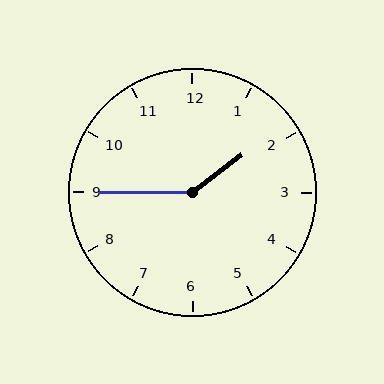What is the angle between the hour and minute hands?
Approximately 142 degrees.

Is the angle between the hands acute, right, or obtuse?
It is obtuse.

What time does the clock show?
1:45.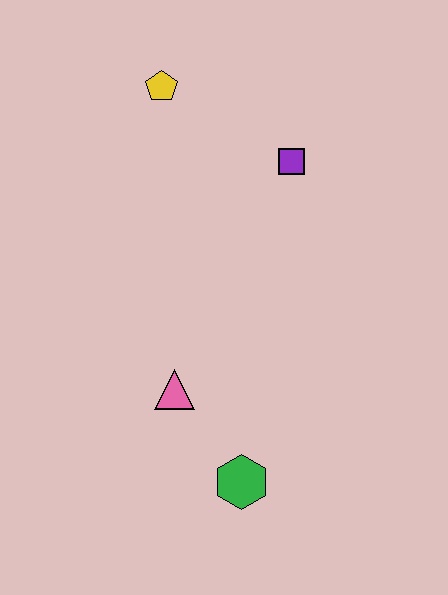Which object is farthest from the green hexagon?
The yellow pentagon is farthest from the green hexagon.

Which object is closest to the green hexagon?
The pink triangle is closest to the green hexagon.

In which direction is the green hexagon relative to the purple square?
The green hexagon is below the purple square.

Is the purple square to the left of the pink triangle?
No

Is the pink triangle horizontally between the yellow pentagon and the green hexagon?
Yes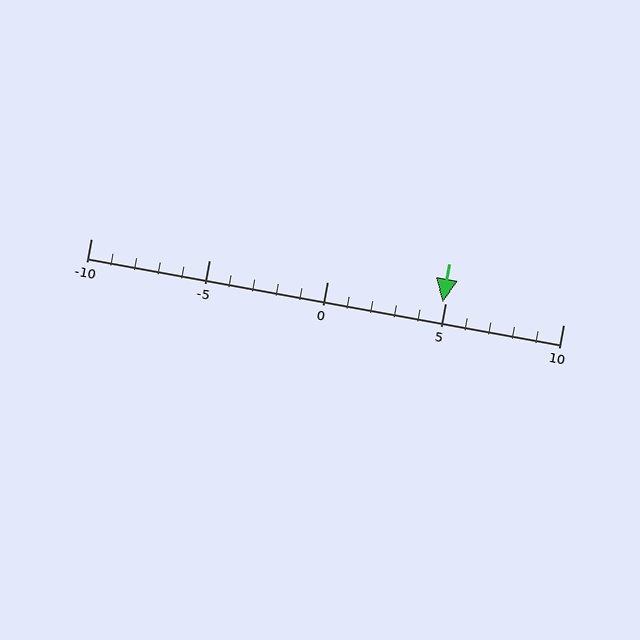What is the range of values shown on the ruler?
The ruler shows values from -10 to 10.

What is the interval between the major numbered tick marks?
The major tick marks are spaced 5 units apart.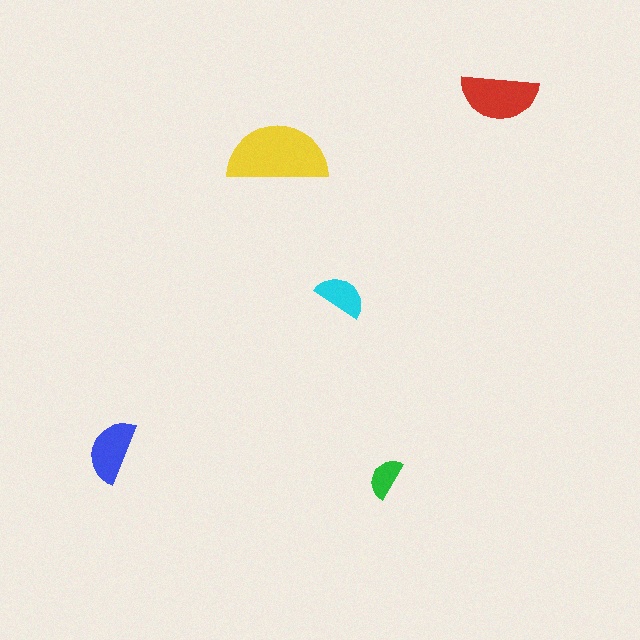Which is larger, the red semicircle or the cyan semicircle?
The red one.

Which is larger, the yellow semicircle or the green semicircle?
The yellow one.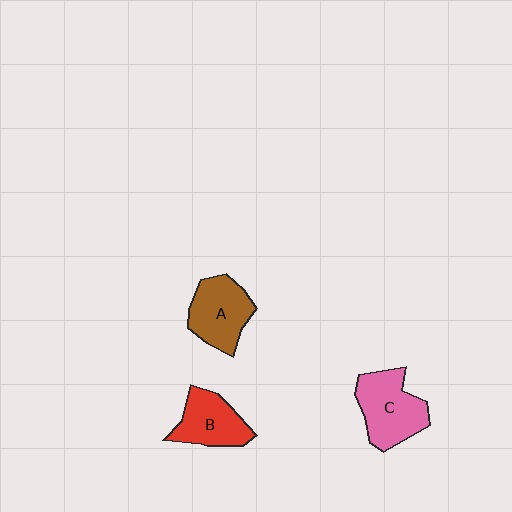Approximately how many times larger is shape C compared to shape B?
Approximately 1.2 times.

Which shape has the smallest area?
Shape B (red).